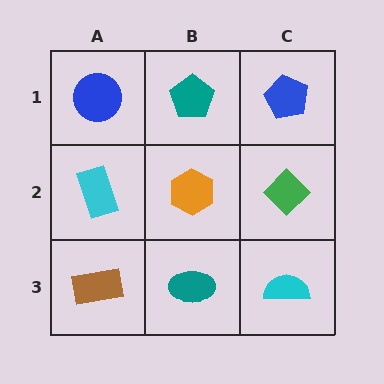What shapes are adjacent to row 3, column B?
An orange hexagon (row 2, column B), a brown rectangle (row 3, column A), a cyan semicircle (row 3, column C).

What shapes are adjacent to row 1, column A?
A cyan rectangle (row 2, column A), a teal pentagon (row 1, column B).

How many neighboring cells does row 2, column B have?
4.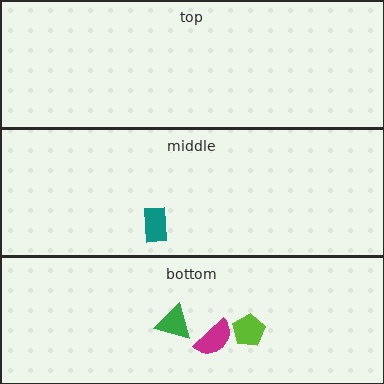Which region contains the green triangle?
The bottom region.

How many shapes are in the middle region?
1.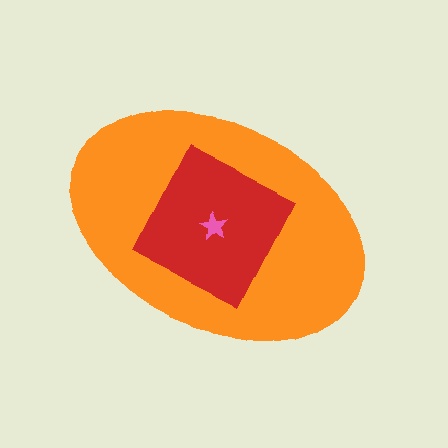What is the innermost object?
The pink star.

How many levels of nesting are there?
3.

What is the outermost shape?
The orange ellipse.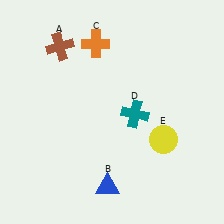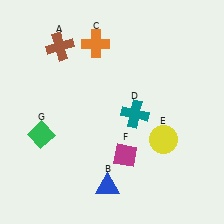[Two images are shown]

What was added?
A magenta diamond (F), a green diamond (G) were added in Image 2.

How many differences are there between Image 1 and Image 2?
There are 2 differences between the two images.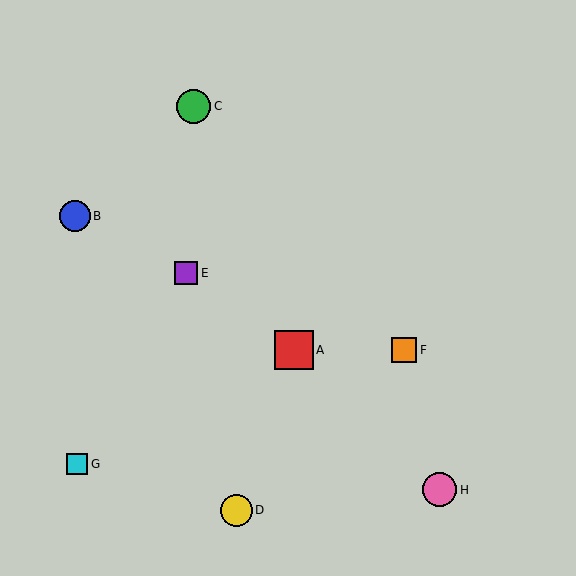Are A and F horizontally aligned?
Yes, both are at y≈350.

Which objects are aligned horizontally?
Objects A, F are aligned horizontally.